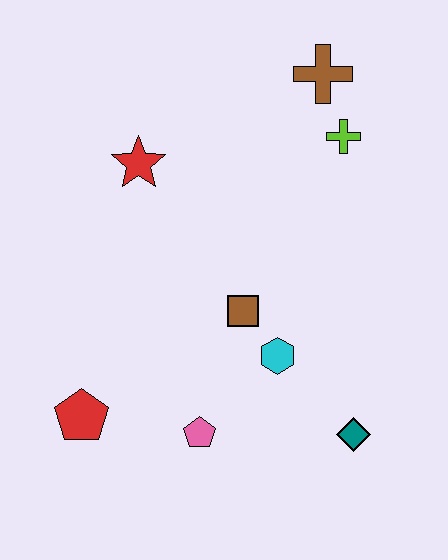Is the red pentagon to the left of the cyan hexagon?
Yes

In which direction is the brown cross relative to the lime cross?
The brown cross is above the lime cross.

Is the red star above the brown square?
Yes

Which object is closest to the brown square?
The cyan hexagon is closest to the brown square.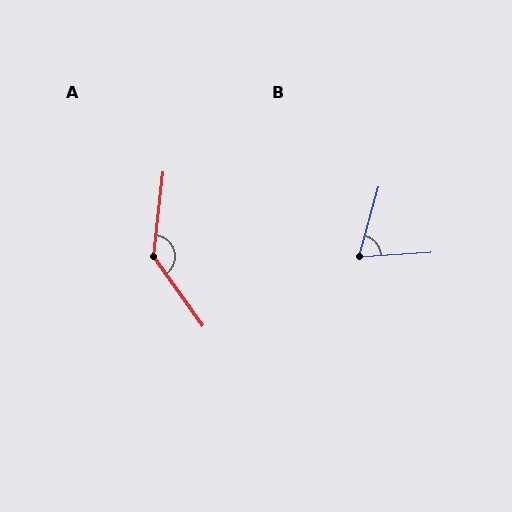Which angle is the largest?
A, at approximately 138 degrees.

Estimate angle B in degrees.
Approximately 71 degrees.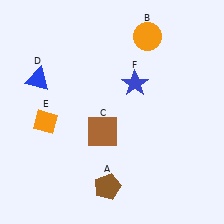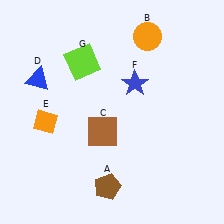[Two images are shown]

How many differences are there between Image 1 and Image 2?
There is 1 difference between the two images.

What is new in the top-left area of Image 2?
A lime square (G) was added in the top-left area of Image 2.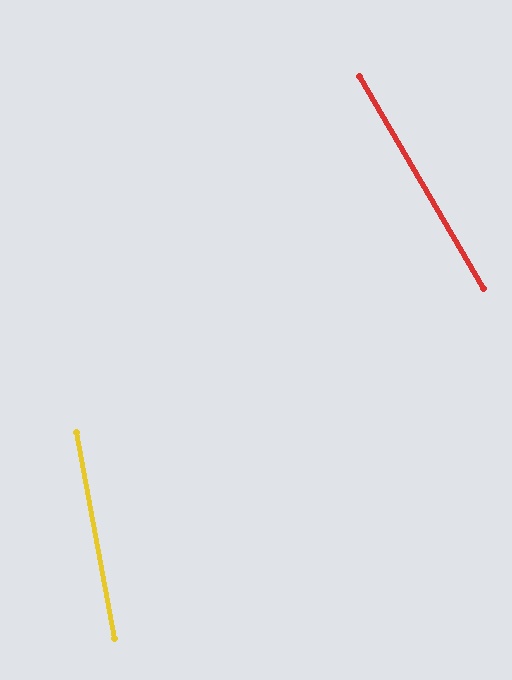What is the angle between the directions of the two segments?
Approximately 20 degrees.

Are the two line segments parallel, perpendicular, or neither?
Neither parallel nor perpendicular — they differ by about 20°.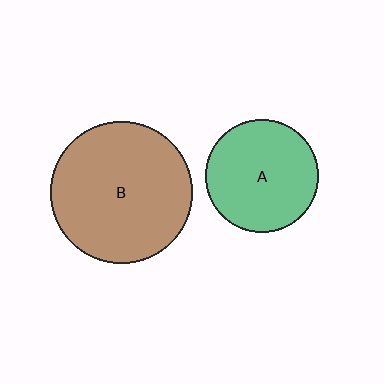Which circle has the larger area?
Circle B (brown).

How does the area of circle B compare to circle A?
Approximately 1.6 times.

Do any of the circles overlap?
No, none of the circles overlap.